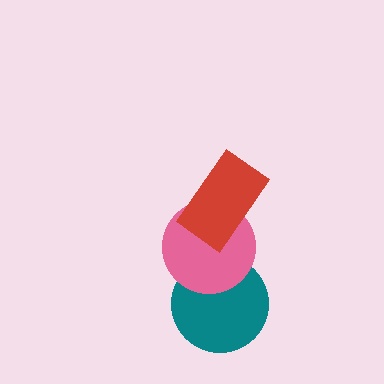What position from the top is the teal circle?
The teal circle is 3rd from the top.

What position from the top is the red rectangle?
The red rectangle is 1st from the top.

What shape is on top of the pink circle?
The red rectangle is on top of the pink circle.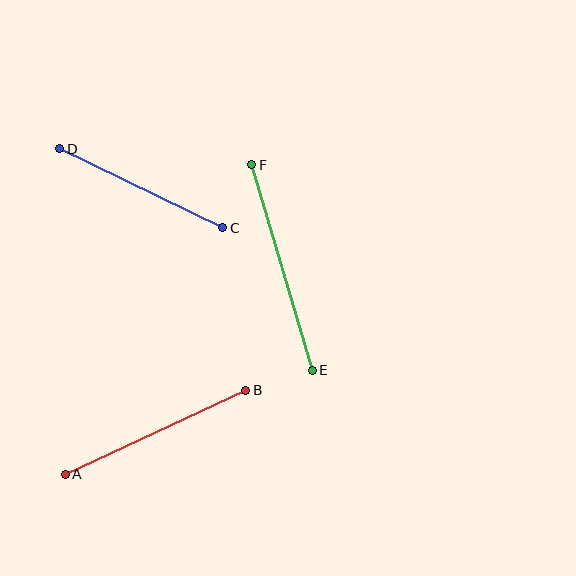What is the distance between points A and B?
The distance is approximately 199 pixels.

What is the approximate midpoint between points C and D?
The midpoint is at approximately (141, 188) pixels.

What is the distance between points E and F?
The distance is approximately 214 pixels.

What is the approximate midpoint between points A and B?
The midpoint is at approximately (156, 432) pixels.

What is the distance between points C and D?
The distance is approximately 181 pixels.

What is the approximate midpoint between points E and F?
The midpoint is at approximately (282, 267) pixels.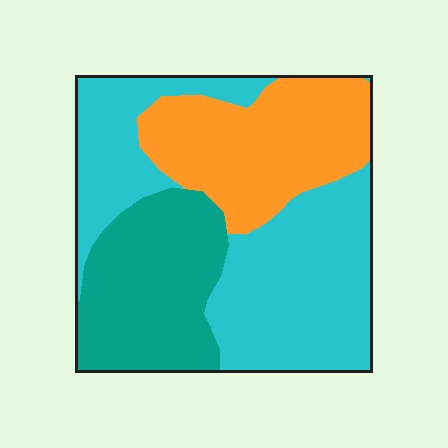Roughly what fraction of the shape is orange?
Orange covers about 30% of the shape.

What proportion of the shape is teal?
Teal covers 26% of the shape.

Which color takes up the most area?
Cyan, at roughly 45%.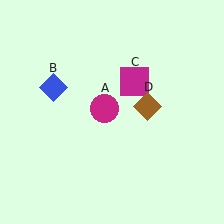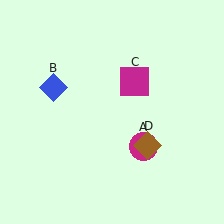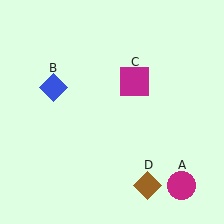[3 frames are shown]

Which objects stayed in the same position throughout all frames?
Blue diamond (object B) and magenta square (object C) remained stationary.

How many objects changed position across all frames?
2 objects changed position: magenta circle (object A), brown diamond (object D).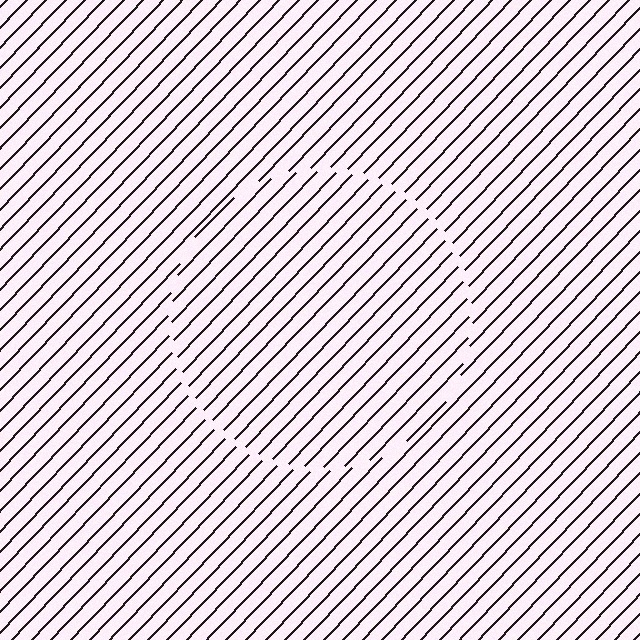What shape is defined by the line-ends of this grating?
An illusory circle. The interior of the shape contains the same grating, shifted by half a period — the contour is defined by the phase discontinuity where line-ends from the inner and outer gratings abut.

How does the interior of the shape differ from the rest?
The interior of the shape contains the same grating, shifted by half a period — the contour is defined by the phase discontinuity where line-ends from the inner and outer gratings abut.